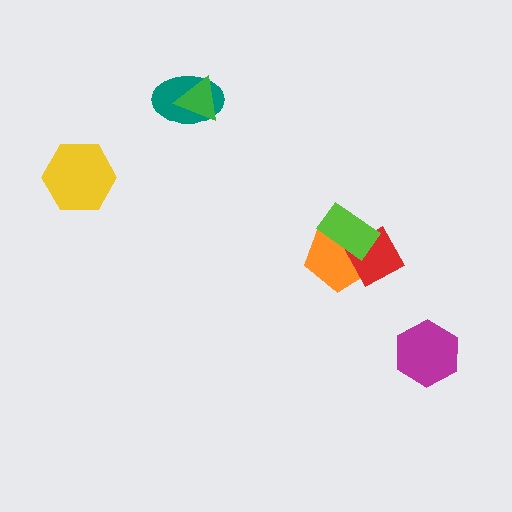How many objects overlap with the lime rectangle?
2 objects overlap with the lime rectangle.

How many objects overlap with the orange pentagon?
2 objects overlap with the orange pentagon.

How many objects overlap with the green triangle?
1 object overlaps with the green triangle.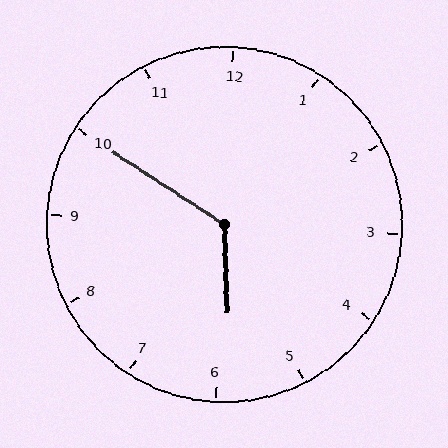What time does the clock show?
5:50.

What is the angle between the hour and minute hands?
Approximately 125 degrees.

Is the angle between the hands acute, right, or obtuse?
It is obtuse.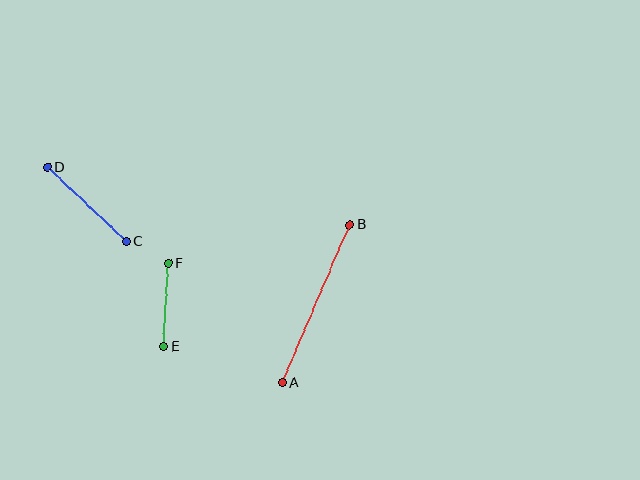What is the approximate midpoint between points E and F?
The midpoint is at approximately (166, 305) pixels.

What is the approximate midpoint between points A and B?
The midpoint is at approximately (316, 304) pixels.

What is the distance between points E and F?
The distance is approximately 83 pixels.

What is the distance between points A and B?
The distance is approximately 172 pixels.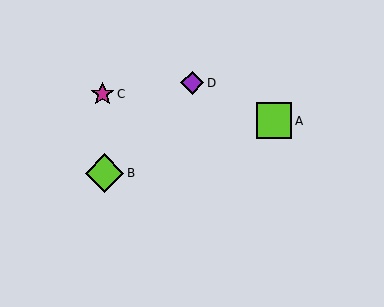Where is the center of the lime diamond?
The center of the lime diamond is at (104, 173).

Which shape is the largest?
The lime diamond (labeled B) is the largest.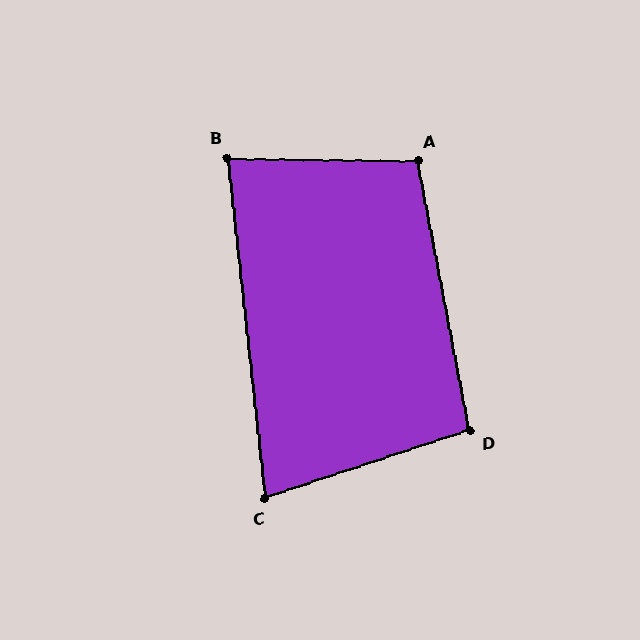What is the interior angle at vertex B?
Approximately 83 degrees (acute).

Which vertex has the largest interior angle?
A, at approximately 102 degrees.